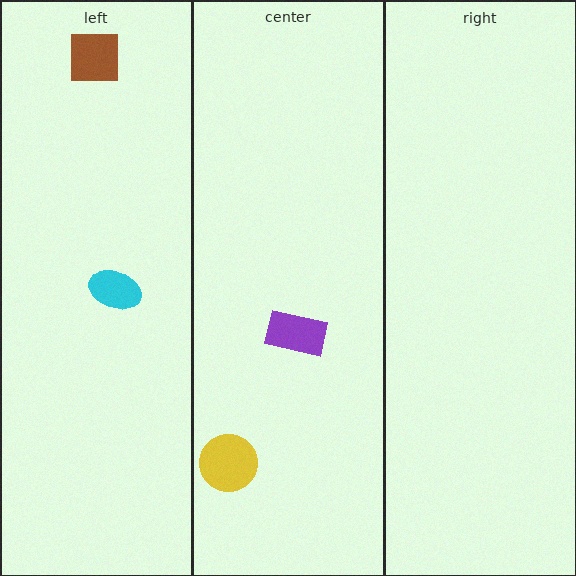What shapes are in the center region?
The purple rectangle, the yellow circle.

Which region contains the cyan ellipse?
The left region.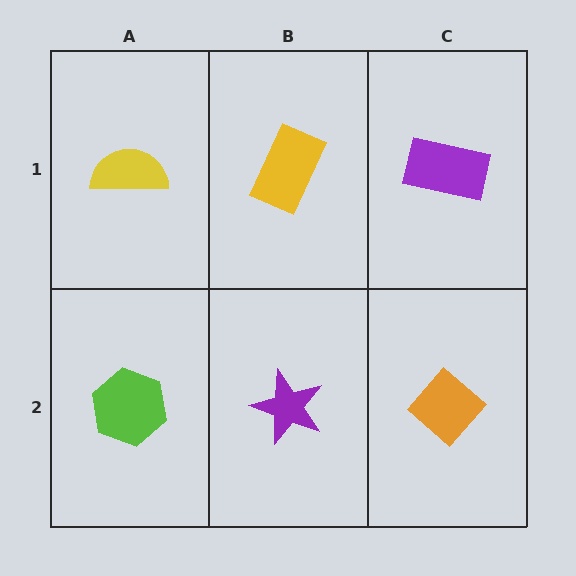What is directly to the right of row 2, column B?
An orange diamond.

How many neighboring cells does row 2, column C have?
2.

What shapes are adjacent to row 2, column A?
A yellow semicircle (row 1, column A), a purple star (row 2, column B).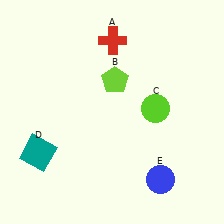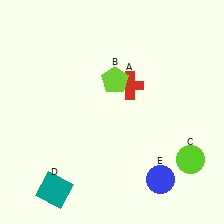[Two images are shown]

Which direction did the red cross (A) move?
The red cross (A) moved down.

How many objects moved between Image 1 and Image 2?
3 objects moved between the two images.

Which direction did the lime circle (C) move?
The lime circle (C) moved down.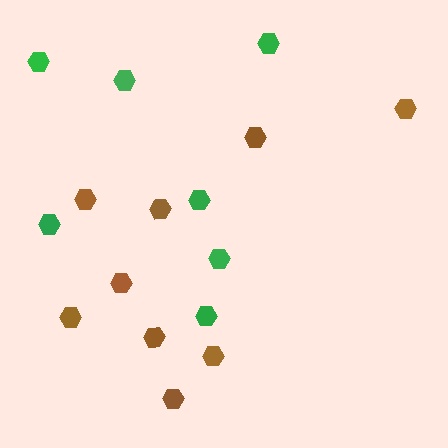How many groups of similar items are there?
There are 2 groups: one group of brown hexagons (9) and one group of green hexagons (7).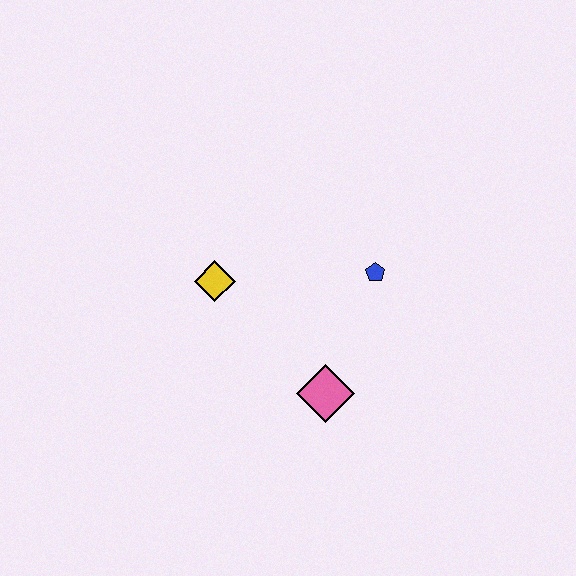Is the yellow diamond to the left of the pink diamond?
Yes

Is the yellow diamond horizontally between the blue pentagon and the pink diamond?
No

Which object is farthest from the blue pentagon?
The yellow diamond is farthest from the blue pentagon.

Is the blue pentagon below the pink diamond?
No